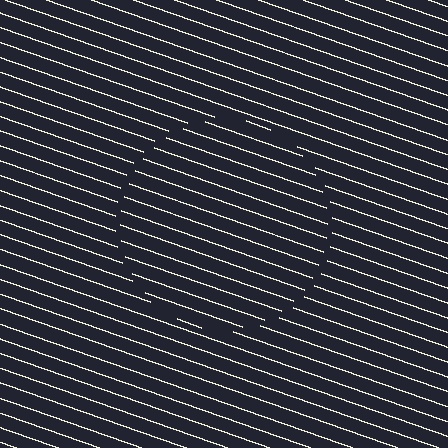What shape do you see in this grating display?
An illusory circle. The interior of the shape contains the same grating, shifted by half a period — the contour is defined by the phase discontinuity where line-ends from the inner and outer gratings abut.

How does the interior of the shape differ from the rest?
The interior of the shape contains the same grating, shifted by half a period — the contour is defined by the phase discontinuity where line-ends from the inner and outer gratings abut.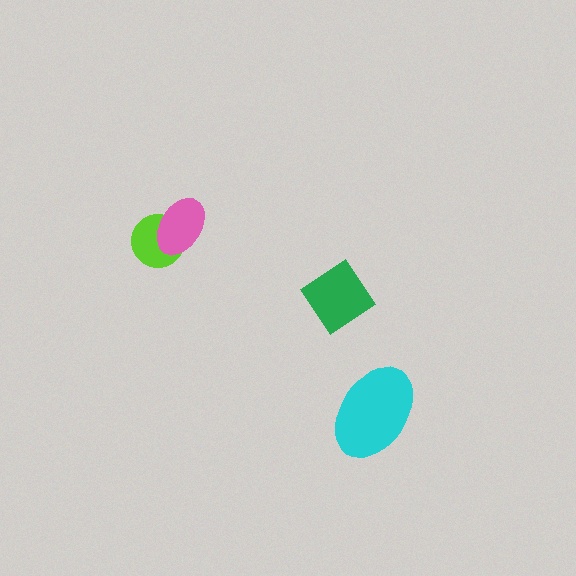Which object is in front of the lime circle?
The pink ellipse is in front of the lime circle.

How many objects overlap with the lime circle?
1 object overlaps with the lime circle.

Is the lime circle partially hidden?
Yes, it is partially covered by another shape.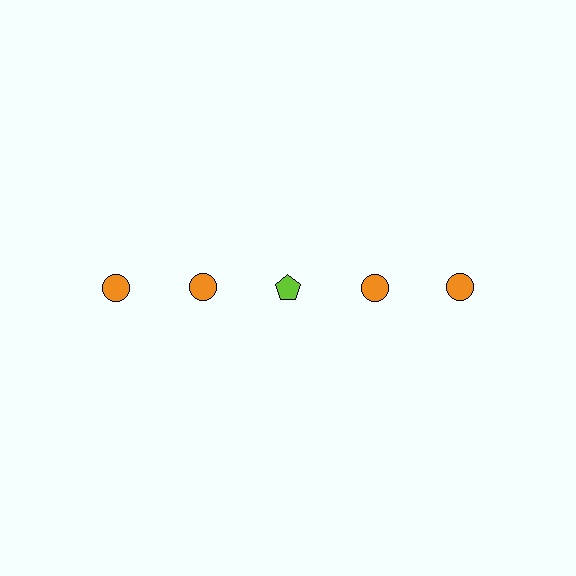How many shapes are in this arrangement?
There are 5 shapes arranged in a grid pattern.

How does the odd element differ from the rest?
It differs in both color (lime instead of orange) and shape (pentagon instead of circle).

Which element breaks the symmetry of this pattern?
The lime pentagon in the top row, center column breaks the symmetry. All other shapes are orange circles.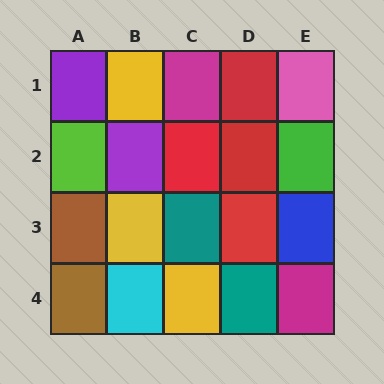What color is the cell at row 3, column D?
Red.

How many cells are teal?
2 cells are teal.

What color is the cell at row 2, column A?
Lime.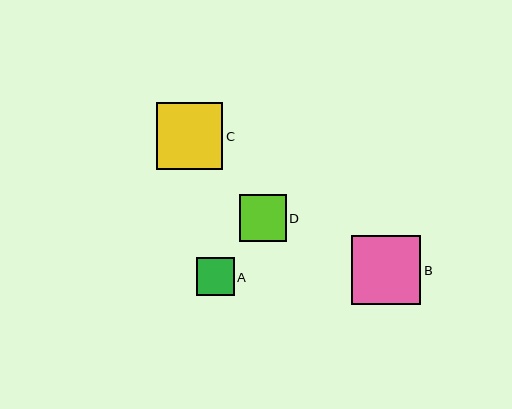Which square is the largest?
Square B is the largest with a size of approximately 69 pixels.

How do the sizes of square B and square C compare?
Square B and square C are approximately the same size.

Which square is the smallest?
Square A is the smallest with a size of approximately 38 pixels.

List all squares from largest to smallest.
From largest to smallest: B, C, D, A.